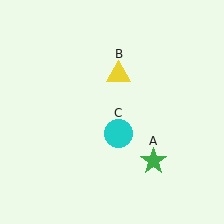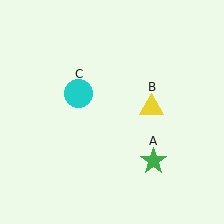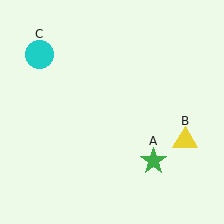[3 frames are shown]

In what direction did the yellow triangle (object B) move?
The yellow triangle (object B) moved down and to the right.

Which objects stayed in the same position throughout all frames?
Green star (object A) remained stationary.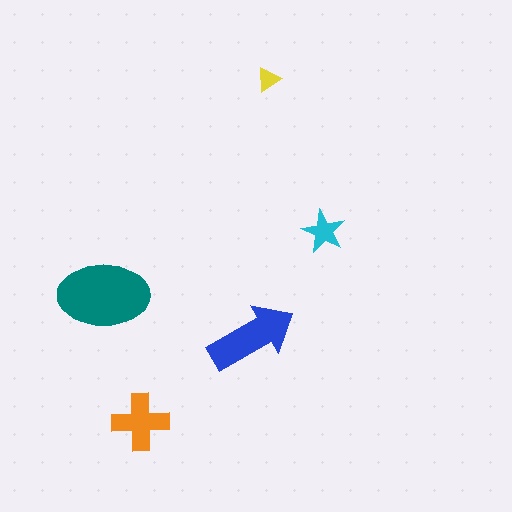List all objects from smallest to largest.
The yellow triangle, the cyan star, the orange cross, the blue arrow, the teal ellipse.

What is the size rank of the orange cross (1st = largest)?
3rd.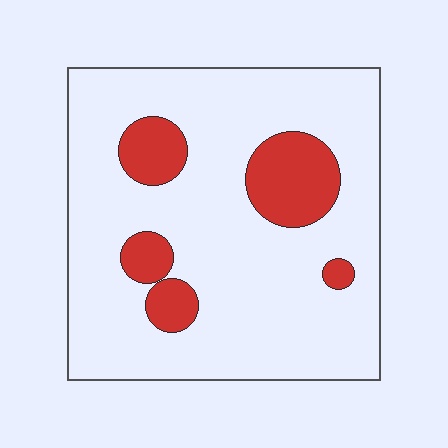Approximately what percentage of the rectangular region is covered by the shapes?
Approximately 15%.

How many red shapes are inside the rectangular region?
5.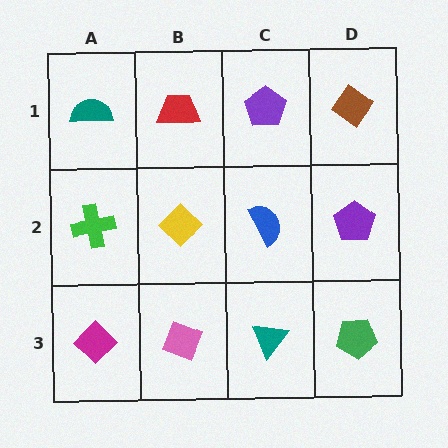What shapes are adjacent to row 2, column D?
A brown diamond (row 1, column D), a green pentagon (row 3, column D), a blue semicircle (row 2, column C).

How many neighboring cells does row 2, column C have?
4.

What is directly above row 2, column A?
A teal semicircle.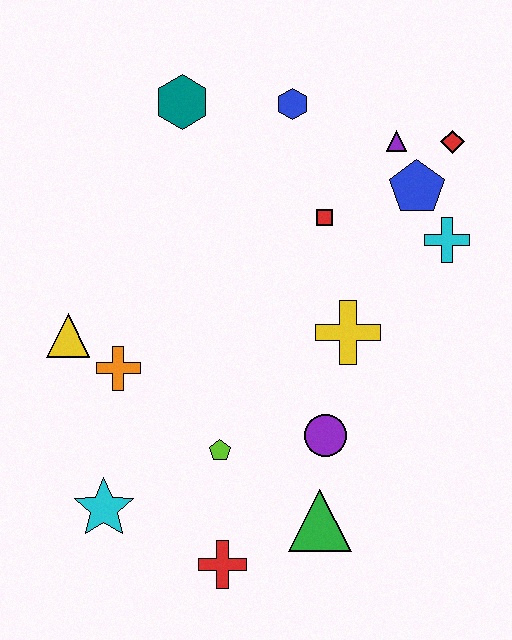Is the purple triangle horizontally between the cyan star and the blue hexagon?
No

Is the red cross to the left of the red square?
Yes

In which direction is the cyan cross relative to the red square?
The cyan cross is to the right of the red square.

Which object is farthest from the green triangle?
The teal hexagon is farthest from the green triangle.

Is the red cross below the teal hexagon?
Yes